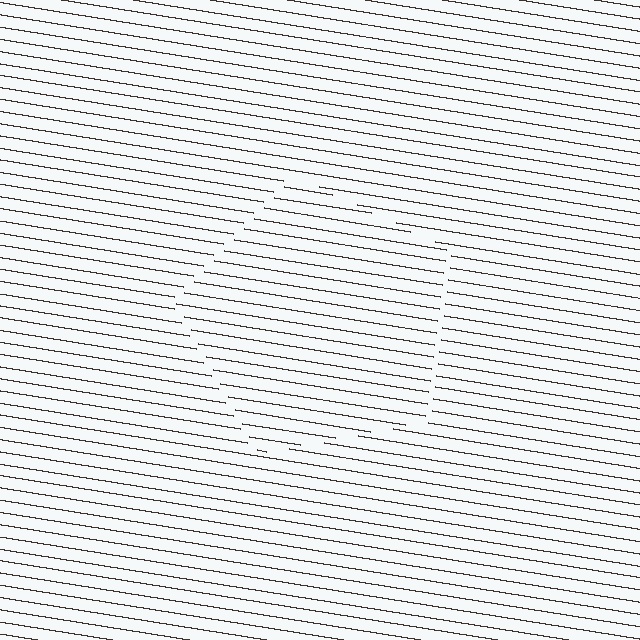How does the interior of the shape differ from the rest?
The interior of the shape contains the same grating, shifted by half a period — the contour is defined by the phase discontinuity where line-ends from the inner and outer gratings abut.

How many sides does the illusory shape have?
5 sides — the line-ends trace a pentagon.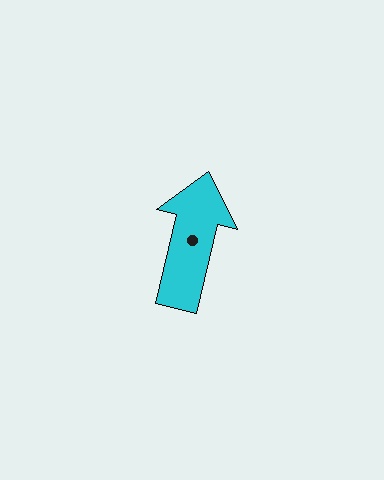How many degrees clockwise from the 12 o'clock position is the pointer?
Approximately 13 degrees.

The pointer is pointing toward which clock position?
Roughly 12 o'clock.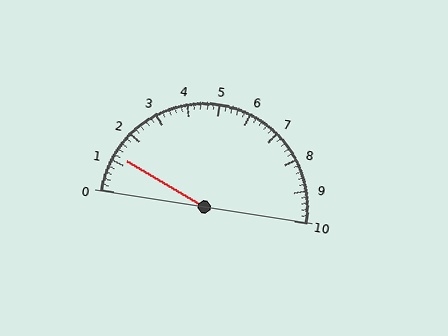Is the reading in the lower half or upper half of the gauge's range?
The reading is in the lower half of the range (0 to 10).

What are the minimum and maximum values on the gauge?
The gauge ranges from 0 to 10.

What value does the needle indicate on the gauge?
The needle indicates approximately 1.2.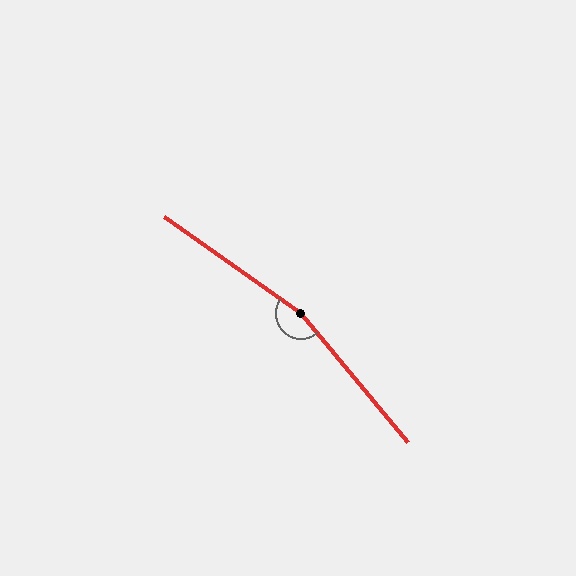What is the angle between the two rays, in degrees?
Approximately 165 degrees.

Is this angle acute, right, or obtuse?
It is obtuse.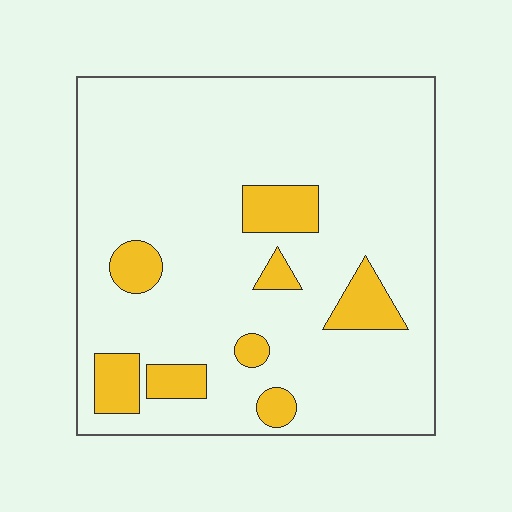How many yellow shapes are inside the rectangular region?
8.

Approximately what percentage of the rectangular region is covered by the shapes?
Approximately 15%.